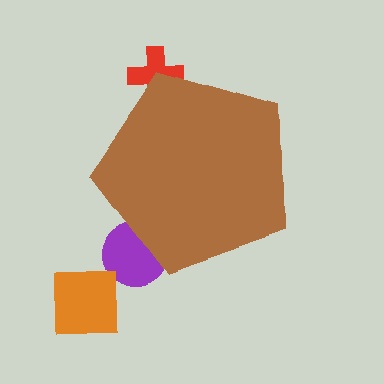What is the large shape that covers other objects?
A brown pentagon.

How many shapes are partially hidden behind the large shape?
2 shapes are partially hidden.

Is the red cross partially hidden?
Yes, the red cross is partially hidden behind the brown pentagon.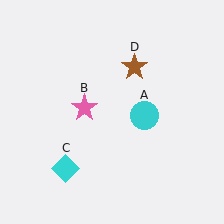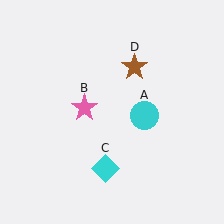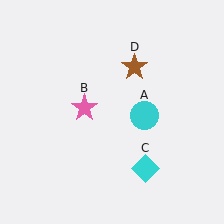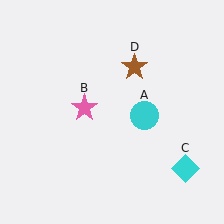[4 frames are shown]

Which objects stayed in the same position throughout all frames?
Cyan circle (object A) and pink star (object B) and brown star (object D) remained stationary.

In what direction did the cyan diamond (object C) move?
The cyan diamond (object C) moved right.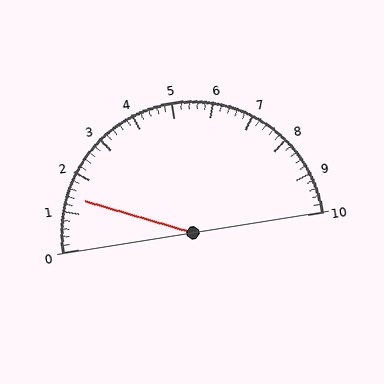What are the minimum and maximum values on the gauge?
The gauge ranges from 0 to 10.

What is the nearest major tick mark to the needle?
The nearest major tick mark is 1.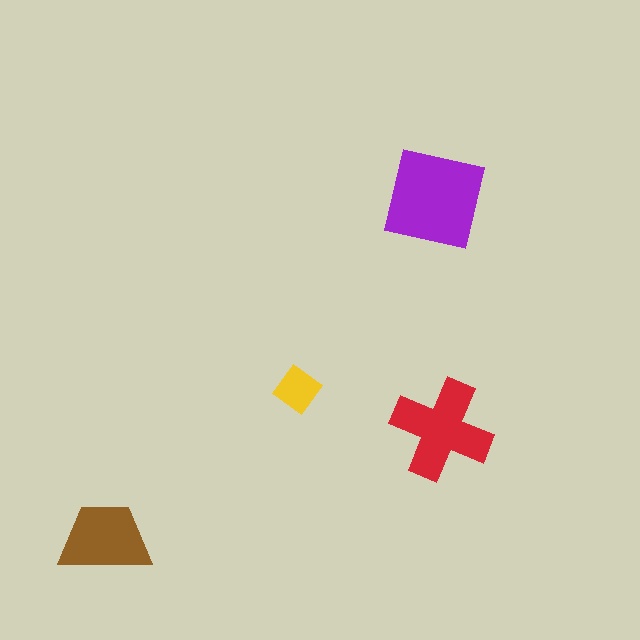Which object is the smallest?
The yellow diamond.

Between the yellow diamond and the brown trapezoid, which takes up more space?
The brown trapezoid.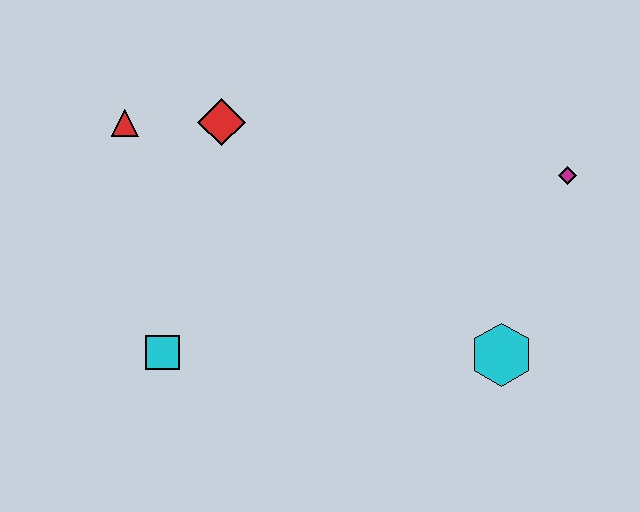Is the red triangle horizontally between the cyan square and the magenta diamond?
No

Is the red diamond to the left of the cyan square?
No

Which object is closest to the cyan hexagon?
The magenta diamond is closest to the cyan hexagon.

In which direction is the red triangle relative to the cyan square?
The red triangle is above the cyan square.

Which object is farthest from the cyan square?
The magenta diamond is farthest from the cyan square.